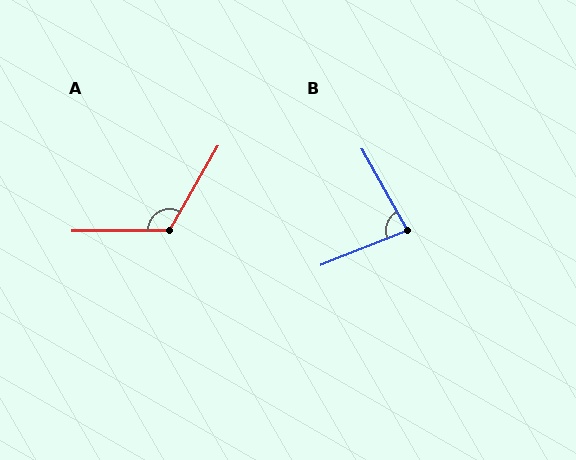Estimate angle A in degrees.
Approximately 120 degrees.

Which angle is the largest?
A, at approximately 120 degrees.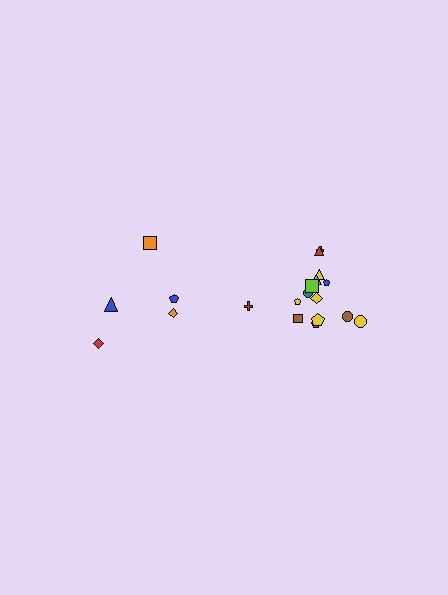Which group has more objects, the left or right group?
The right group.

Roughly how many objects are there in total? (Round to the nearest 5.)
Roughly 20 objects in total.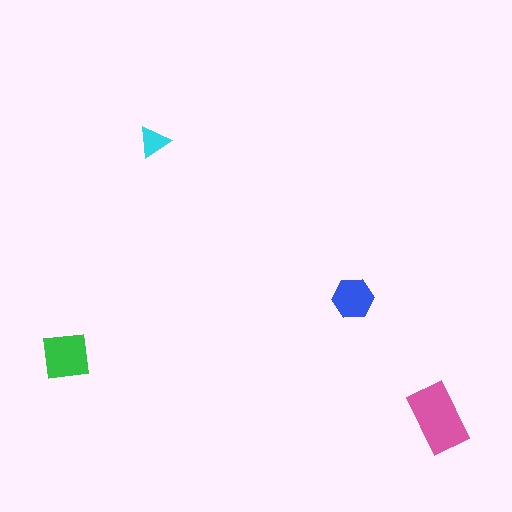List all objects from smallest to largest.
The cyan triangle, the blue hexagon, the green square, the pink rectangle.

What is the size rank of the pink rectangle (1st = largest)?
1st.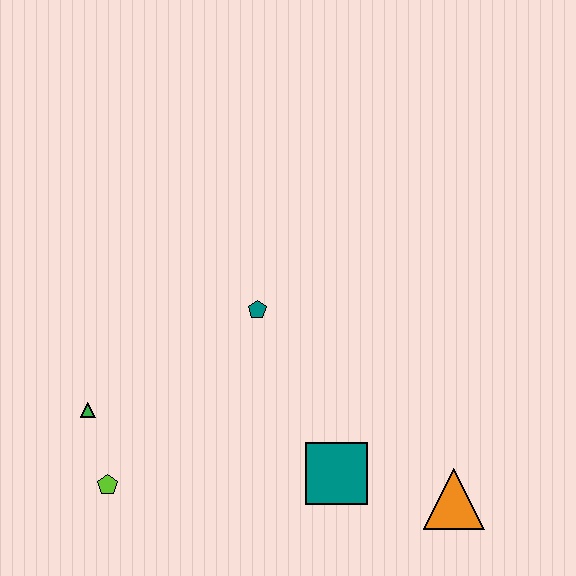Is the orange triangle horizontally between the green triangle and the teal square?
No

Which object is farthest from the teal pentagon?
The orange triangle is farthest from the teal pentagon.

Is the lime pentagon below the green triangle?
Yes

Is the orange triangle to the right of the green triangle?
Yes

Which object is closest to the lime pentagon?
The green triangle is closest to the lime pentagon.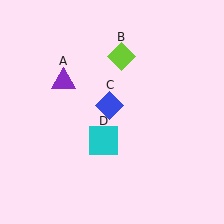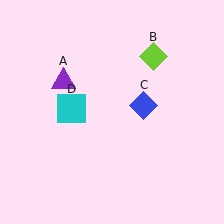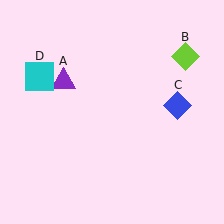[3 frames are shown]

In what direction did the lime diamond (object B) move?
The lime diamond (object B) moved right.